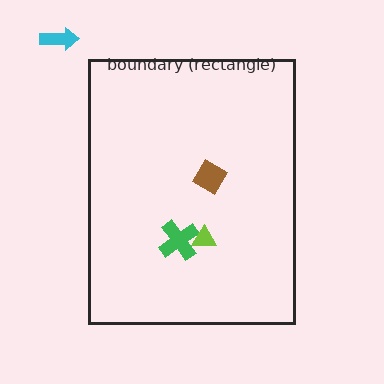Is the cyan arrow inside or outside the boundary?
Outside.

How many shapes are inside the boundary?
3 inside, 1 outside.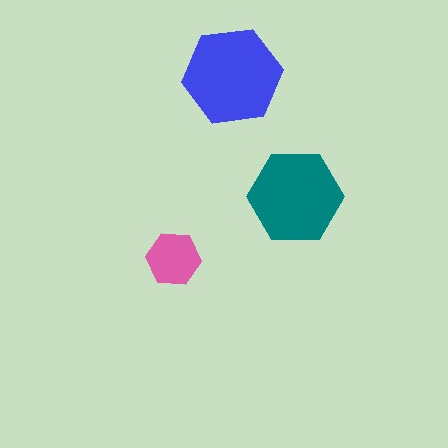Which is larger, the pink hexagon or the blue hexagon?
The blue one.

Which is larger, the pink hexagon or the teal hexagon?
The teal one.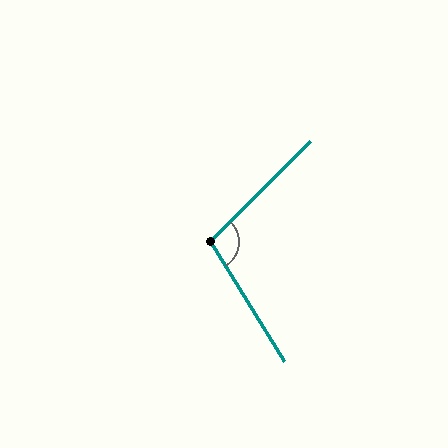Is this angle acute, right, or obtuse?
It is obtuse.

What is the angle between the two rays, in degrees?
Approximately 104 degrees.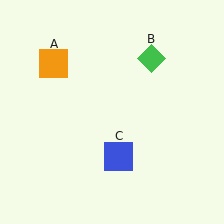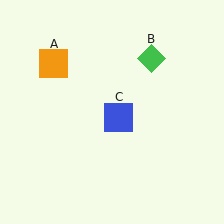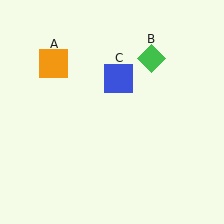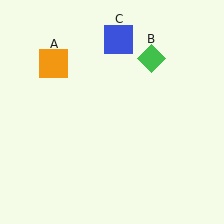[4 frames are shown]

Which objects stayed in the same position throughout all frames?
Orange square (object A) and green diamond (object B) remained stationary.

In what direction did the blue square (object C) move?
The blue square (object C) moved up.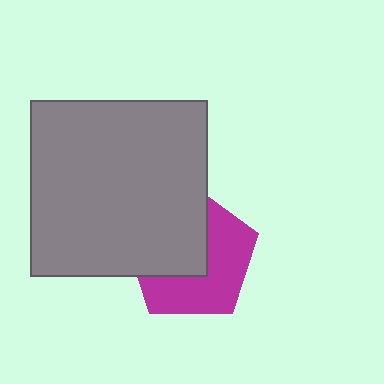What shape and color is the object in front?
The object in front is a gray square.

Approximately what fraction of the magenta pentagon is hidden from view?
Roughly 48% of the magenta pentagon is hidden behind the gray square.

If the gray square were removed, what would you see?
You would see the complete magenta pentagon.